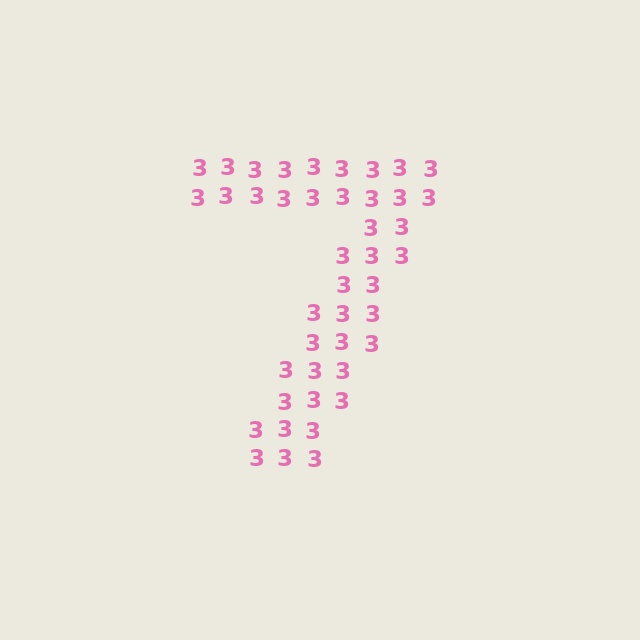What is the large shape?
The large shape is the digit 7.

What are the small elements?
The small elements are digit 3's.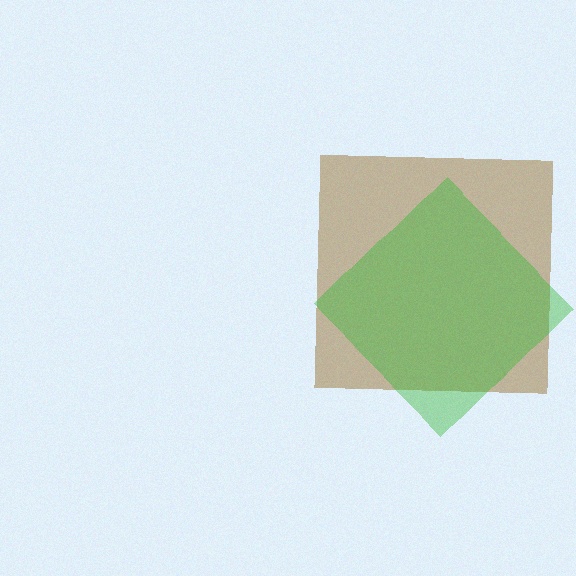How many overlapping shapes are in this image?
There are 2 overlapping shapes in the image.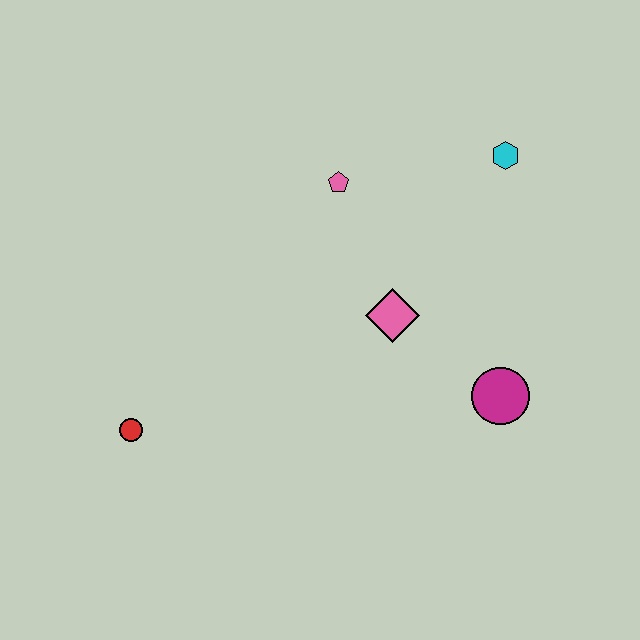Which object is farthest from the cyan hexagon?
The red circle is farthest from the cyan hexagon.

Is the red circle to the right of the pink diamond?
No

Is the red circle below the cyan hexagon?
Yes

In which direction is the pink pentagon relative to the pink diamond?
The pink pentagon is above the pink diamond.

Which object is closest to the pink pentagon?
The pink diamond is closest to the pink pentagon.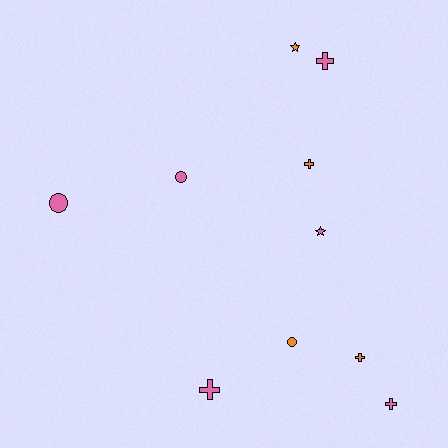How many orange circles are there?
There is 1 orange circle.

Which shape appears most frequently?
Cross, with 5 objects.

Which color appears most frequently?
Pink, with 6 objects.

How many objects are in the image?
There are 10 objects.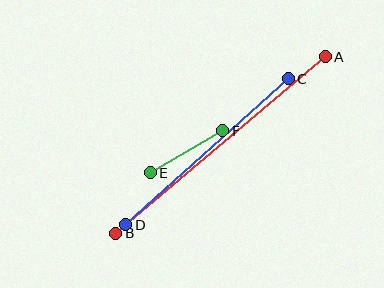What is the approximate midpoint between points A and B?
The midpoint is at approximately (220, 145) pixels.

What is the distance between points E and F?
The distance is approximately 84 pixels.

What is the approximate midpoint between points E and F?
The midpoint is at approximately (187, 152) pixels.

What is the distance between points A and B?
The distance is approximately 274 pixels.